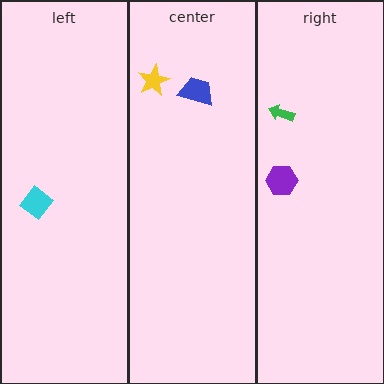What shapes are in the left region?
The cyan diamond.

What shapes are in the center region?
The yellow star, the blue trapezoid.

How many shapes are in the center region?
2.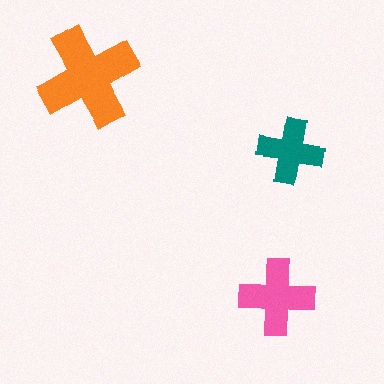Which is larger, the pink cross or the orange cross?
The orange one.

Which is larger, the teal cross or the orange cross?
The orange one.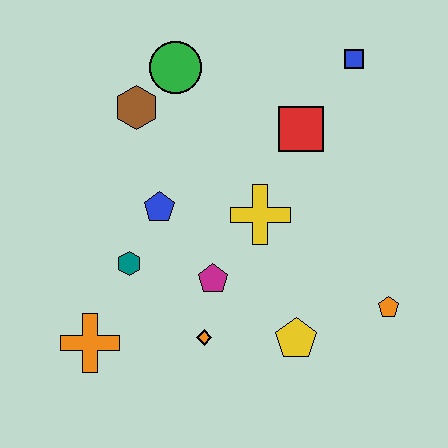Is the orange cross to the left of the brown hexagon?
Yes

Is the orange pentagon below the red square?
Yes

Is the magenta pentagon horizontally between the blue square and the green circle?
Yes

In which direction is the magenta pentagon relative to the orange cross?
The magenta pentagon is to the right of the orange cross.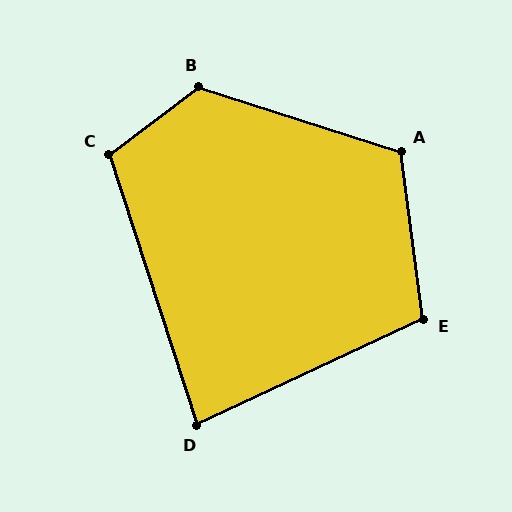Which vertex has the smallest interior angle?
D, at approximately 83 degrees.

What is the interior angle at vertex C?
Approximately 109 degrees (obtuse).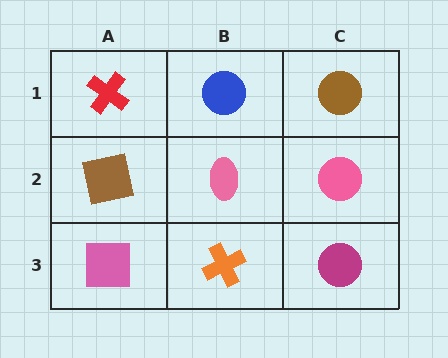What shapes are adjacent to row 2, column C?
A brown circle (row 1, column C), a magenta circle (row 3, column C), a pink ellipse (row 2, column B).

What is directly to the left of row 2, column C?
A pink ellipse.